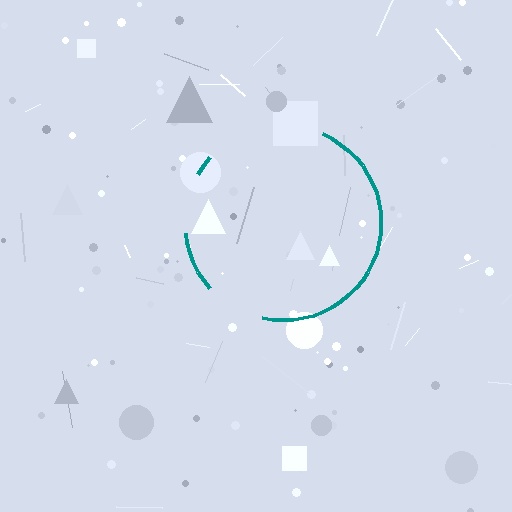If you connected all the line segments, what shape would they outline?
They would outline a circle.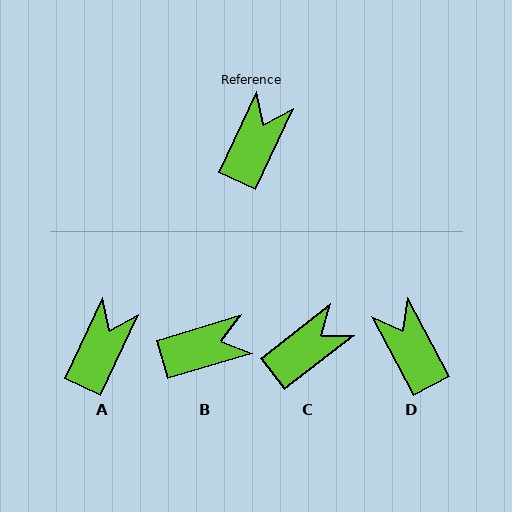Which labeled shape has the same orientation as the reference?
A.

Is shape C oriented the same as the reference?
No, it is off by about 27 degrees.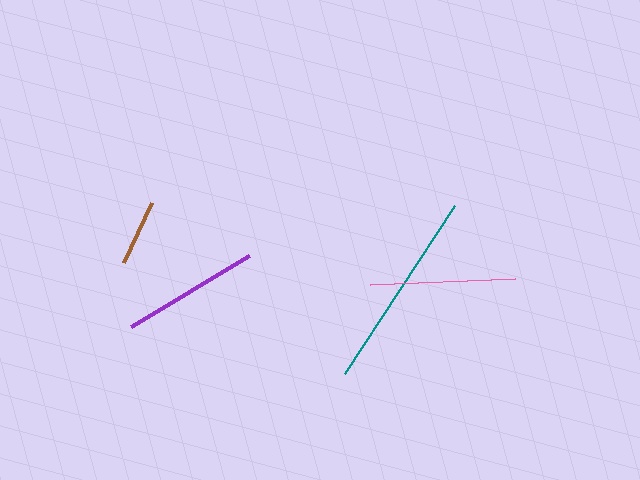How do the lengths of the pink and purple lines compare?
The pink and purple lines are approximately the same length.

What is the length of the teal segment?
The teal segment is approximately 201 pixels long.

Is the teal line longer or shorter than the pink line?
The teal line is longer than the pink line.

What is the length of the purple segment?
The purple segment is approximately 138 pixels long.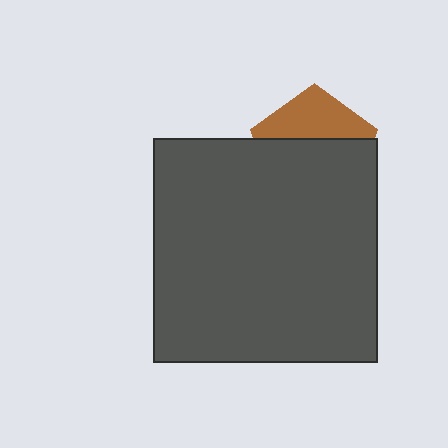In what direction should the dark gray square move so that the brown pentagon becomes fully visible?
The dark gray square should move down. That is the shortest direction to clear the overlap and leave the brown pentagon fully visible.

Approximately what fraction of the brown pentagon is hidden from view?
Roughly 63% of the brown pentagon is hidden behind the dark gray square.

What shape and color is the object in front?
The object in front is a dark gray square.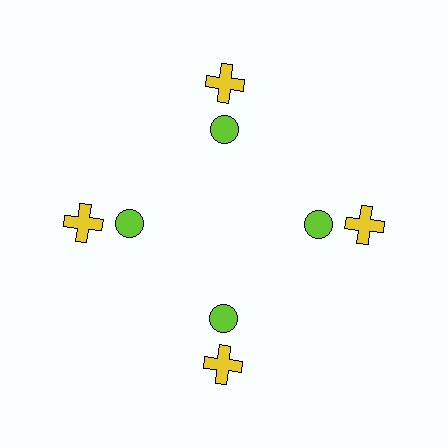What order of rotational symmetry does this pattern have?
This pattern has 4-fold rotational symmetry.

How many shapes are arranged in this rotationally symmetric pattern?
There are 8 shapes, arranged in 4 groups of 2.